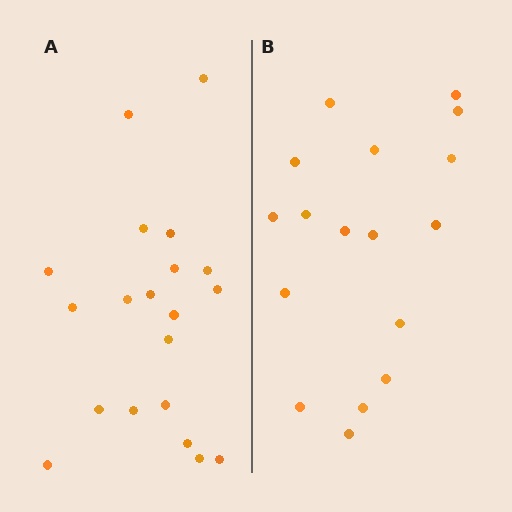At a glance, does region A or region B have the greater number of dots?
Region A (the left region) has more dots.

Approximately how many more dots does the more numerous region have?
Region A has just a few more — roughly 2 or 3 more dots than region B.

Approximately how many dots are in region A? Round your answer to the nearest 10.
About 20 dots.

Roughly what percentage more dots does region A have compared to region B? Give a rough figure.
About 20% more.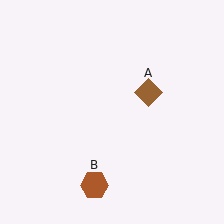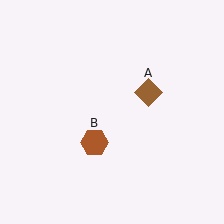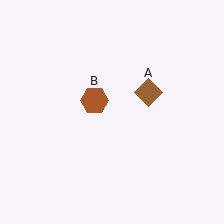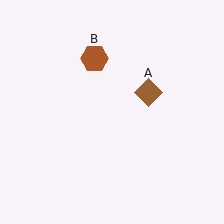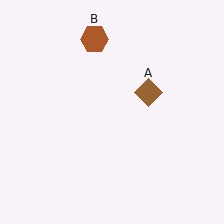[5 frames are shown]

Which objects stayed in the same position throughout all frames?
Brown diamond (object A) remained stationary.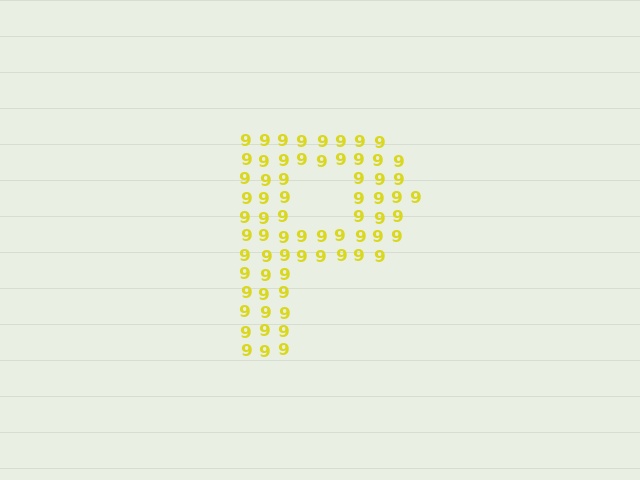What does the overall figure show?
The overall figure shows the letter P.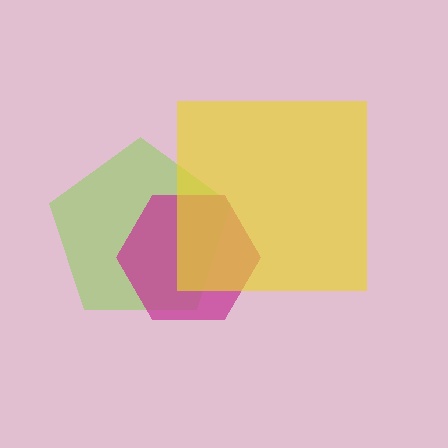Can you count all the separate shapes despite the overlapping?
Yes, there are 3 separate shapes.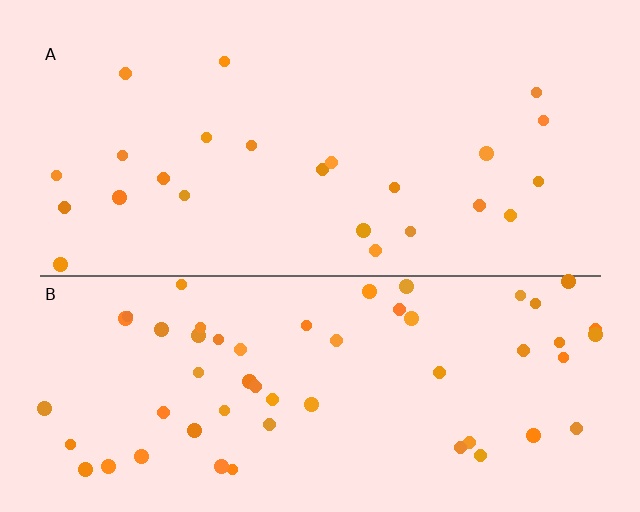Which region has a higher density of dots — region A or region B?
B (the bottom).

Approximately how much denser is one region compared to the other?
Approximately 2.3× — region B over region A.